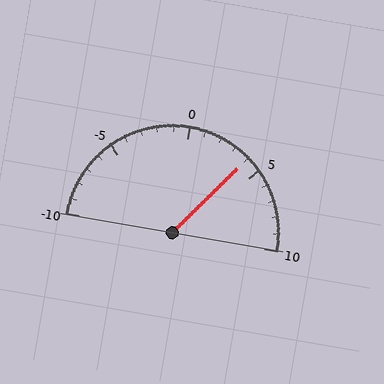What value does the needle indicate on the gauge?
The needle indicates approximately 4.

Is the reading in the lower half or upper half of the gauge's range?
The reading is in the upper half of the range (-10 to 10).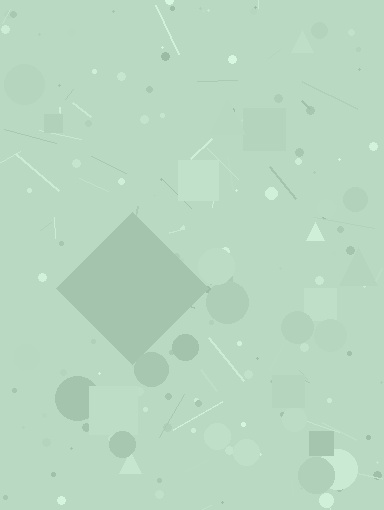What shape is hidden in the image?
A diamond is hidden in the image.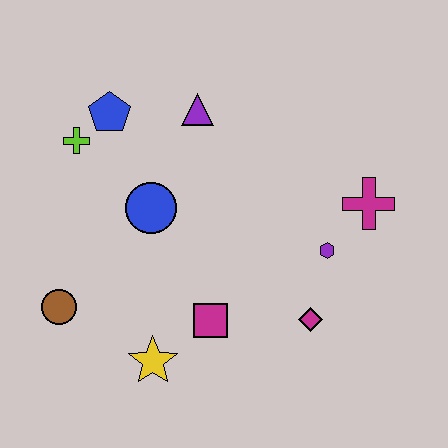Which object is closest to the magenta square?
The yellow star is closest to the magenta square.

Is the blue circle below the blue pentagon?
Yes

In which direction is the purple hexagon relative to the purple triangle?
The purple hexagon is below the purple triangle.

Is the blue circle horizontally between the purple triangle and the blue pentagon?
Yes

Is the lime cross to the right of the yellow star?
No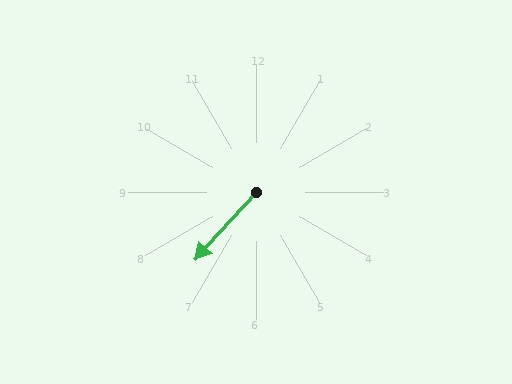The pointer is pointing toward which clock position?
Roughly 7 o'clock.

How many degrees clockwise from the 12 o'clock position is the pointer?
Approximately 222 degrees.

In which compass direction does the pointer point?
Southwest.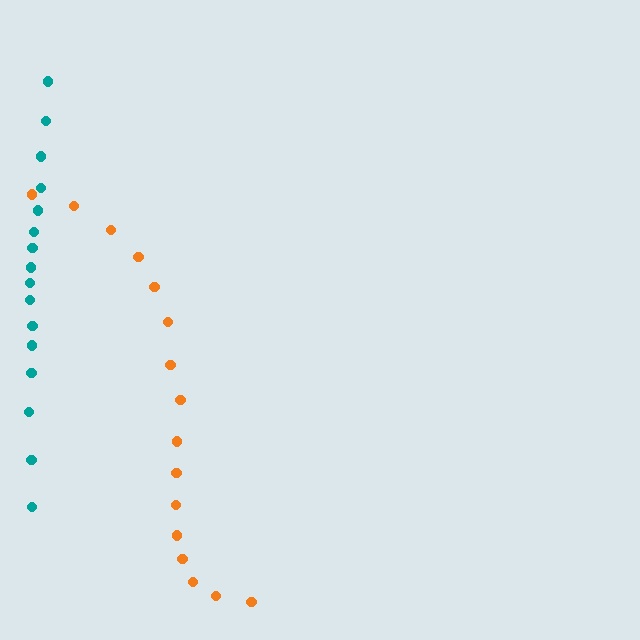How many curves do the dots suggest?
There are 2 distinct paths.